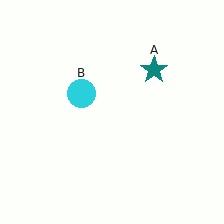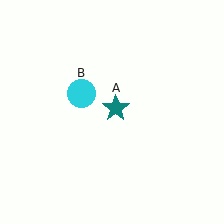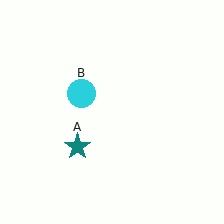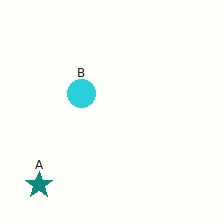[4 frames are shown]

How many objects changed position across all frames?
1 object changed position: teal star (object A).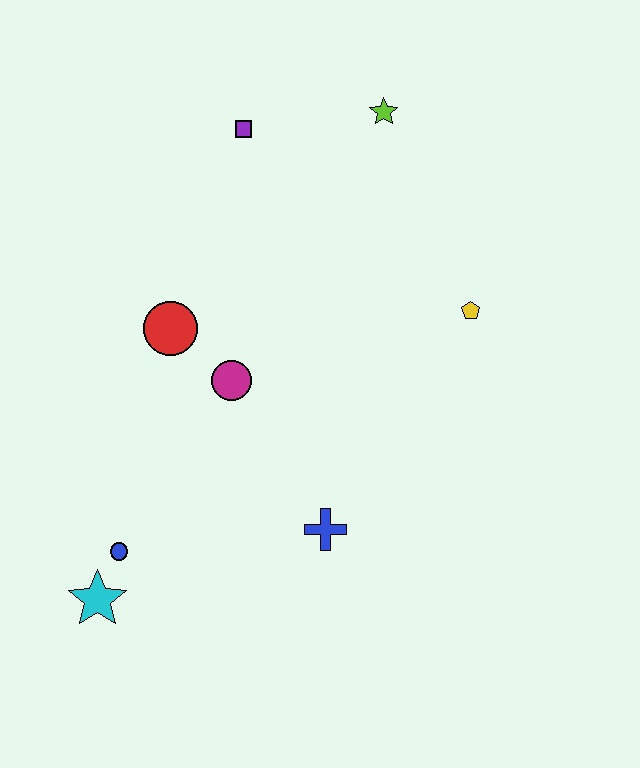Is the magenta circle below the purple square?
Yes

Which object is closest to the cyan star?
The blue circle is closest to the cyan star.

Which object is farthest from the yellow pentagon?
The cyan star is farthest from the yellow pentagon.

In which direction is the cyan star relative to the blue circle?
The cyan star is below the blue circle.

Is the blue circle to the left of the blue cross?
Yes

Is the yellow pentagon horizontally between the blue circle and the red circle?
No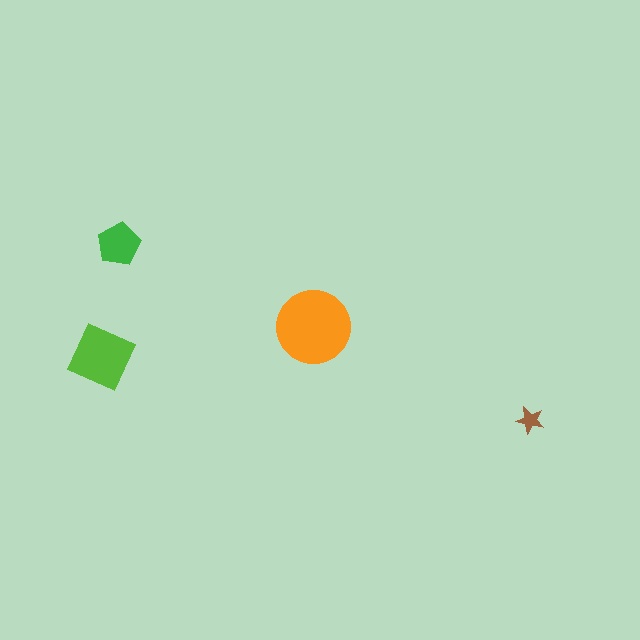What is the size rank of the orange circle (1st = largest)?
1st.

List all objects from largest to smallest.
The orange circle, the lime diamond, the green pentagon, the brown star.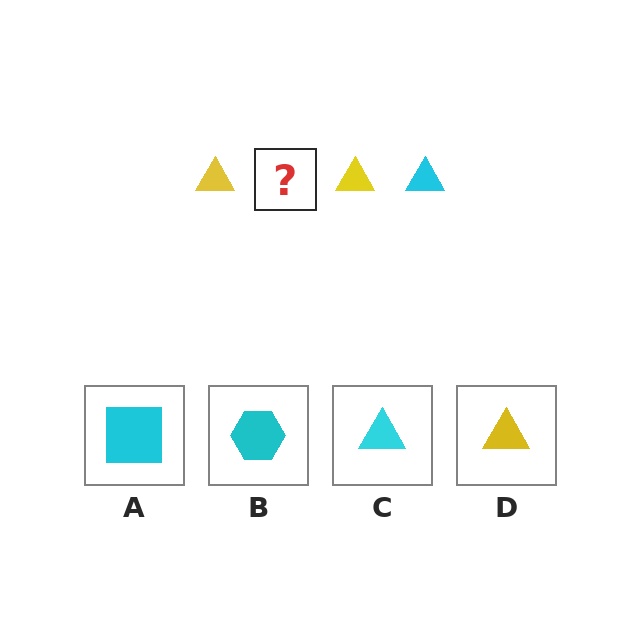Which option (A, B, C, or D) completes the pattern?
C.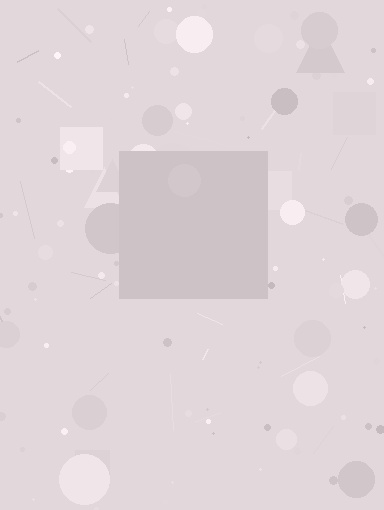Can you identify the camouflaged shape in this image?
The camouflaged shape is a square.